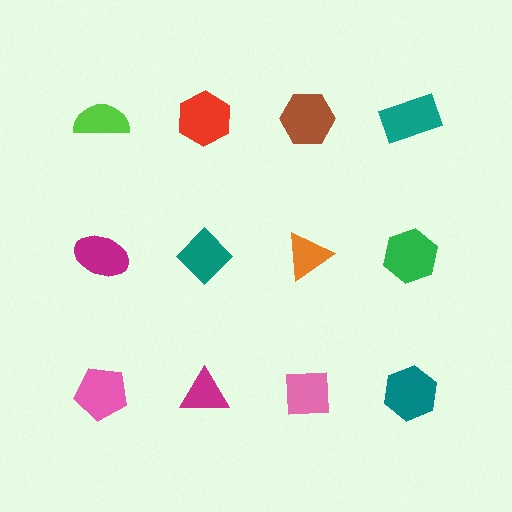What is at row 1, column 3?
A brown hexagon.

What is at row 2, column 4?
A green hexagon.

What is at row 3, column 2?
A magenta triangle.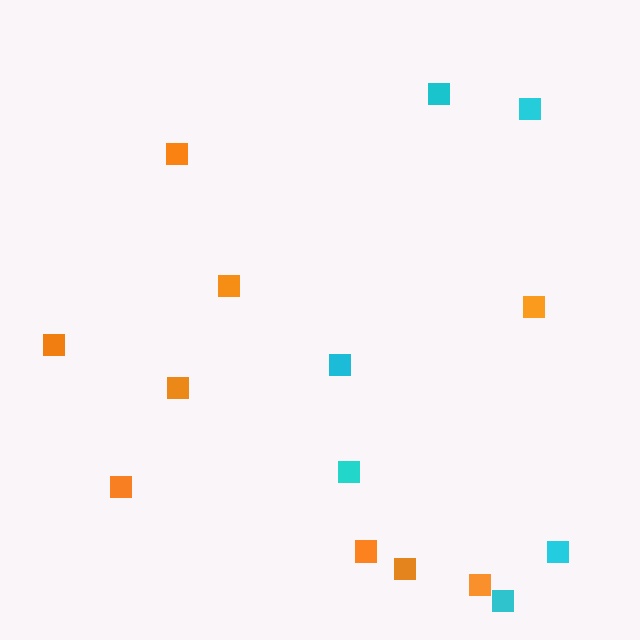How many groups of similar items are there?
There are 2 groups: one group of cyan squares (6) and one group of orange squares (9).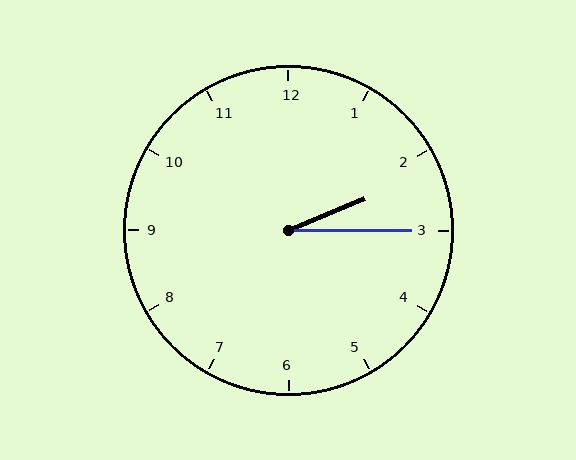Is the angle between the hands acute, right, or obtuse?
It is acute.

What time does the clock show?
2:15.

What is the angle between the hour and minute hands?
Approximately 22 degrees.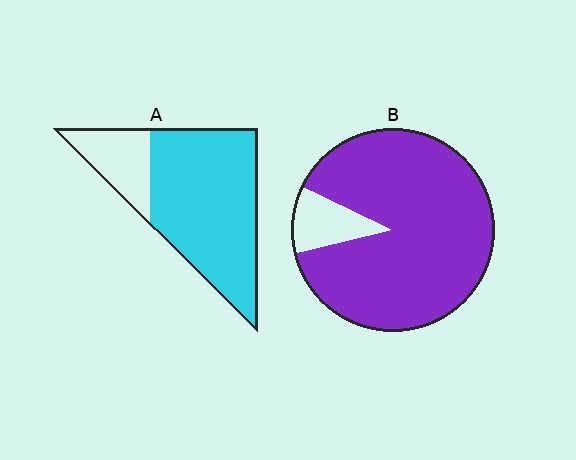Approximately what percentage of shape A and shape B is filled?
A is approximately 75% and B is approximately 90%.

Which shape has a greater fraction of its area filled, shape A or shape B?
Shape B.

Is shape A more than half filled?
Yes.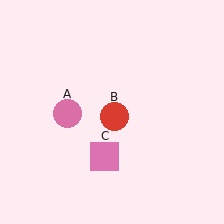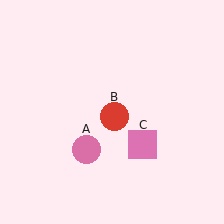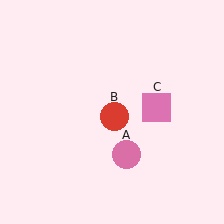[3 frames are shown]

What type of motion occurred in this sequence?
The pink circle (object A), pink square (object C) rotated counterclockwise around the center of the scene.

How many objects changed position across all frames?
2 objects changed position: pink circle (object A), pink square (object C).